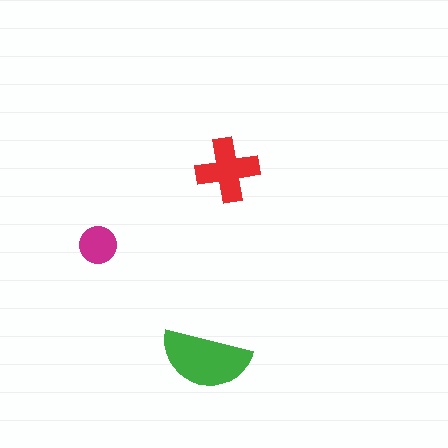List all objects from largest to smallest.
The green semicircle, the red cross, the magenta circle.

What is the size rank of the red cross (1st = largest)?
2nd.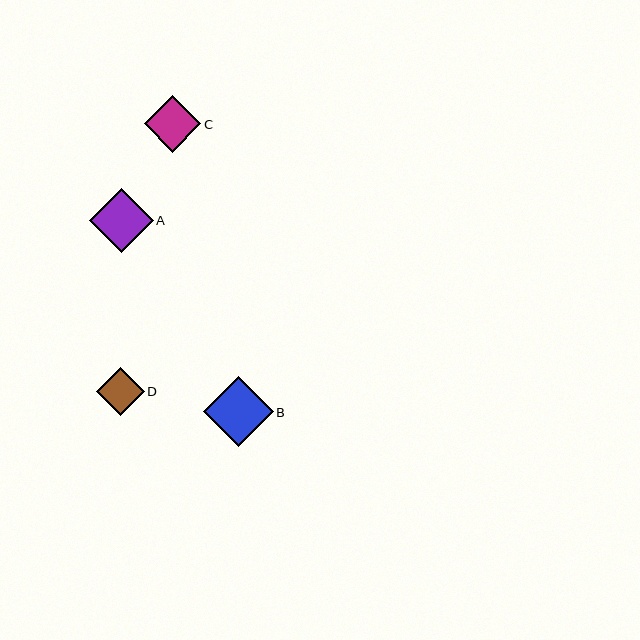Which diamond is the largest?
Diamond B is the largest with a size of approximately 70 pixels.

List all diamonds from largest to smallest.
From largest to smallest: B, A, C, D.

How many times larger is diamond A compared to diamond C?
Diamond A is approximately 1.1 times the size of diamond C.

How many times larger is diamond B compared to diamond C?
Diamond B is approximately 1.2 times the size of diamond C.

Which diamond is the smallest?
Diamond D is the smallest with a size of approximately 47 pixels.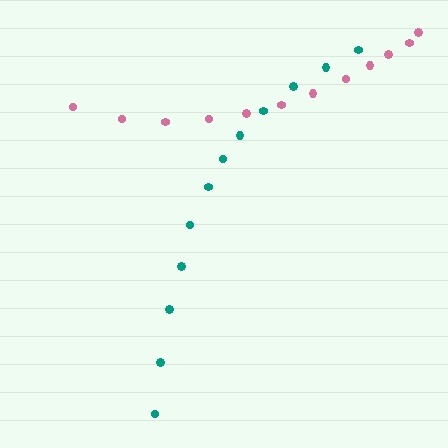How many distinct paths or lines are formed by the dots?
There are 2 distinct paths.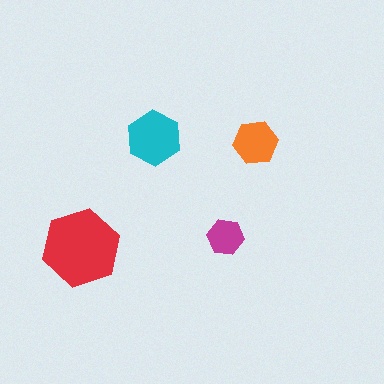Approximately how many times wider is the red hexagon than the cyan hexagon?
About 1.5 times wider.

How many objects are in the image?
There are 4 objects in the image.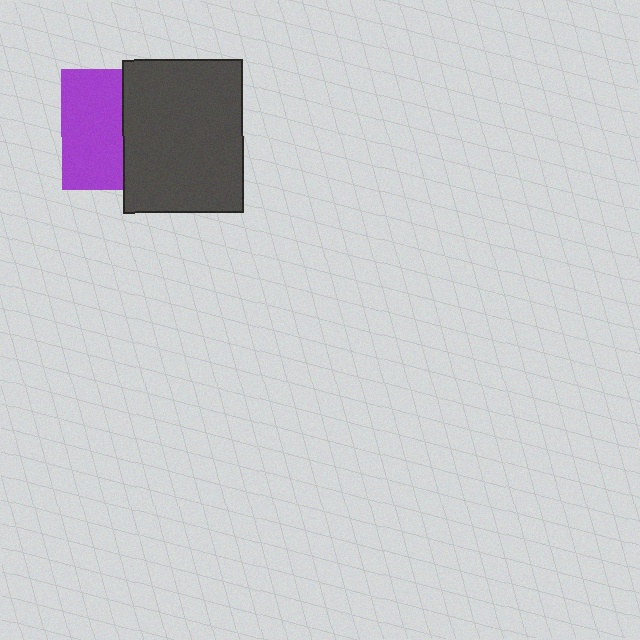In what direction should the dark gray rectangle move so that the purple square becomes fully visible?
The dark gray rectangle should move right. That is the shortest direction to clear the overlap and leave the purple square fully visible.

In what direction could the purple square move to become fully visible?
The purple square could move left. That would shift it out from behind the dark gray rectangle entirely.